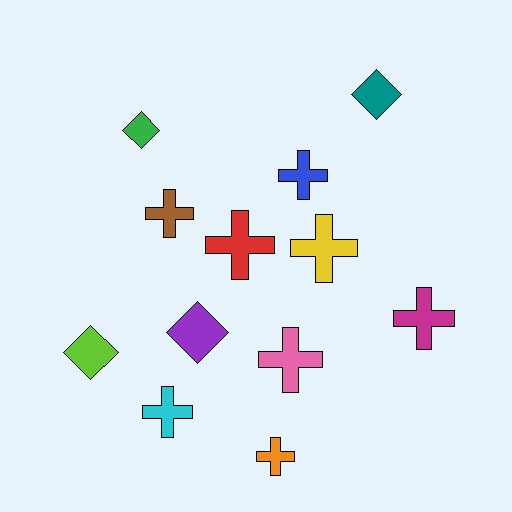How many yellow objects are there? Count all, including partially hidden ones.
There is 1 yellow object.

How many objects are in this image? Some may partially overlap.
There are 12 objects.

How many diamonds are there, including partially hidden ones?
There are 4 diamonds.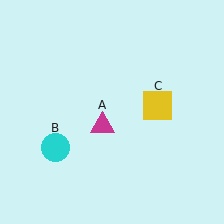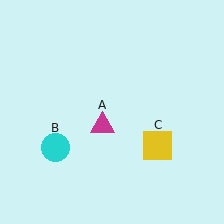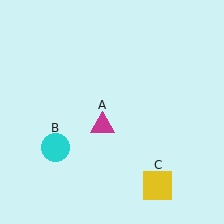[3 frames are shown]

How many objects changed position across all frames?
1 object changed position: yellow square (object C).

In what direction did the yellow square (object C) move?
The yellow square (object C) moved down.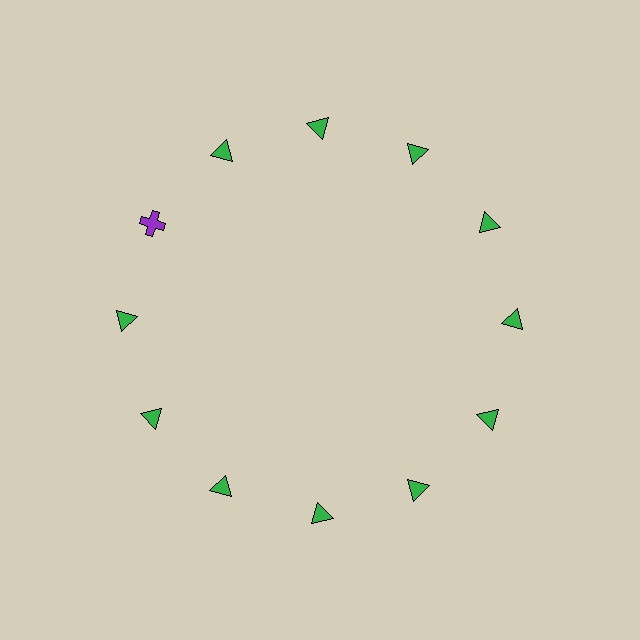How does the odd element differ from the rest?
It differs in both color (purple instead of green) and shape (cross instead of triangle).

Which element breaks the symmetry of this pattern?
The purple cross at roughly the 10 o'clock position breaks the symmetry. All other shapes are green triangles.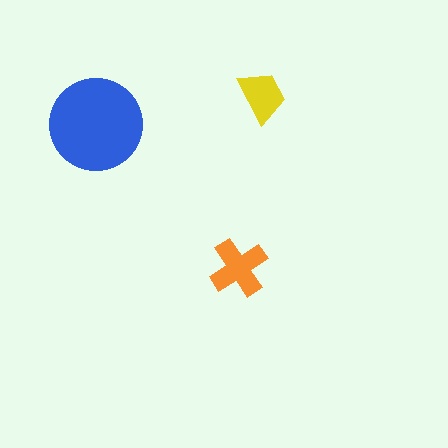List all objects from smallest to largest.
The yellow trapezoid, the orange cross, the blue circle.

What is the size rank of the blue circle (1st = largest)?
1st.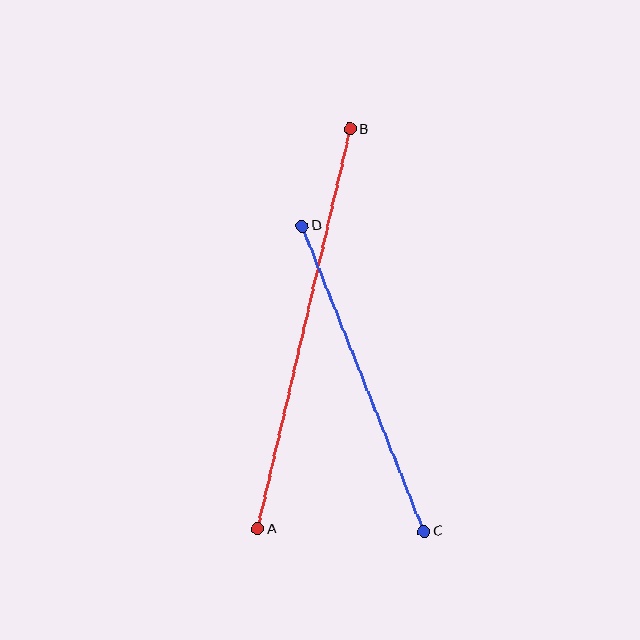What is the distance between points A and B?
The distance is approximately 410 pixels.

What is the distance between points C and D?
The distance is approximately 329 pixels.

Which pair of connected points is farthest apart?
Points A and B are farthest apart.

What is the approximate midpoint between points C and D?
The midpoint is at approximately (363, 379) pixels.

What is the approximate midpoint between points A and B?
The midpoint is at approximately (304, 329) pixels.